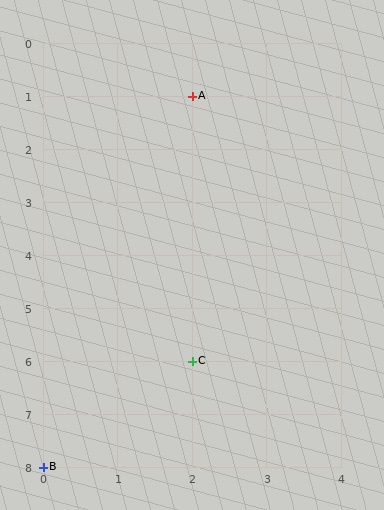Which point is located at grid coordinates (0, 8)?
Point B is at (0, 8).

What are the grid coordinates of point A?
Point A is at grid coordinates (2, 1).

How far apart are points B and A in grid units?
Points B and A are 2 columns and 7 rows apart (about 7.3 grid units diagonally).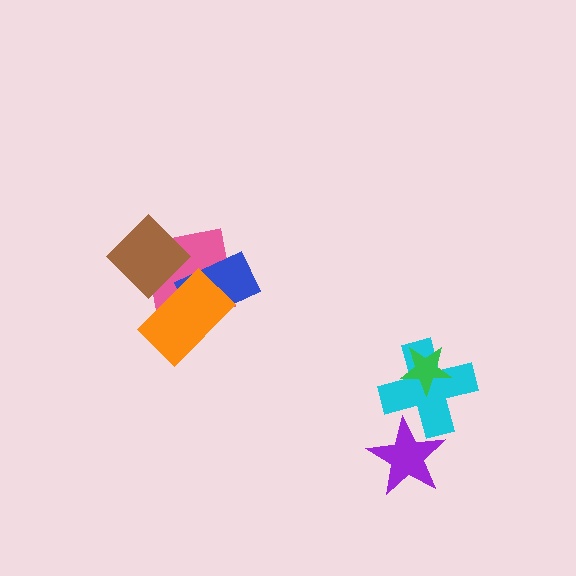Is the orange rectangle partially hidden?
No, no other shape covers it.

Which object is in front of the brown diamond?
The orange rectangle is in front of the brown diamond.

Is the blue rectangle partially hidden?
Yes, it is partially covered by another shape.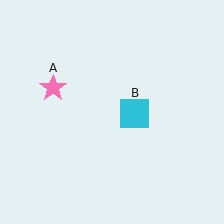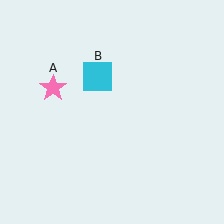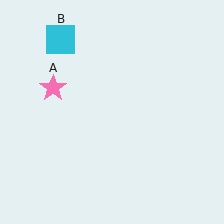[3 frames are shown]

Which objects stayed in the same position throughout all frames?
Pink star (object A) remained stationary.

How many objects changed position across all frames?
1 object changed position: cyan square (object B).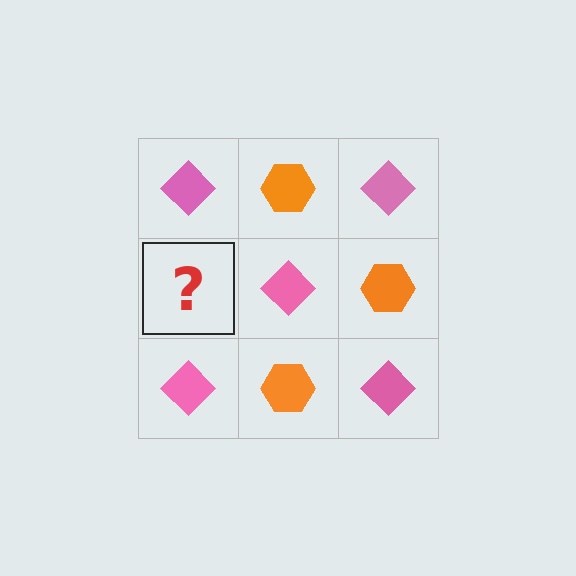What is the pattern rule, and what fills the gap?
The rule is that it alternates pink diamond and orange hexagon in a checkerboard pattern. The gap should be filled with an orange hexagon.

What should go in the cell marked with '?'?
The missing cell should contain an orange hexagon.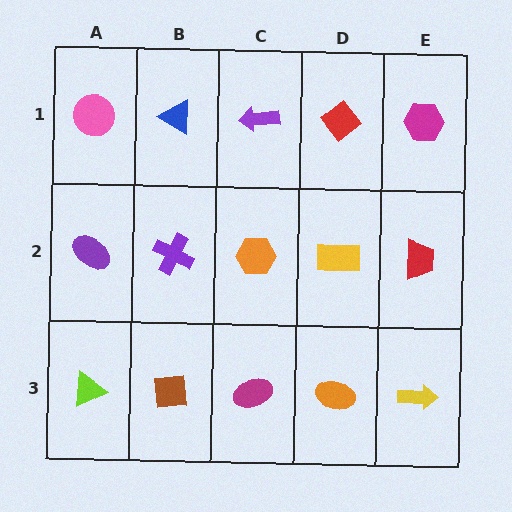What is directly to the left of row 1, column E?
A red diamond.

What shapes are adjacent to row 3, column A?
A purple ellipse (row 2, column A), a brown square (row 3, column B).